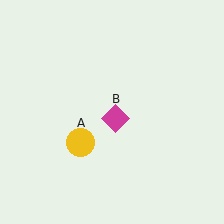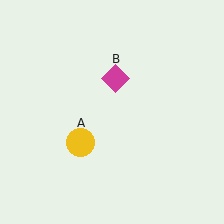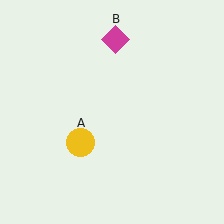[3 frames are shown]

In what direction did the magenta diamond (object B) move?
The magenta diamond (object B) moved up.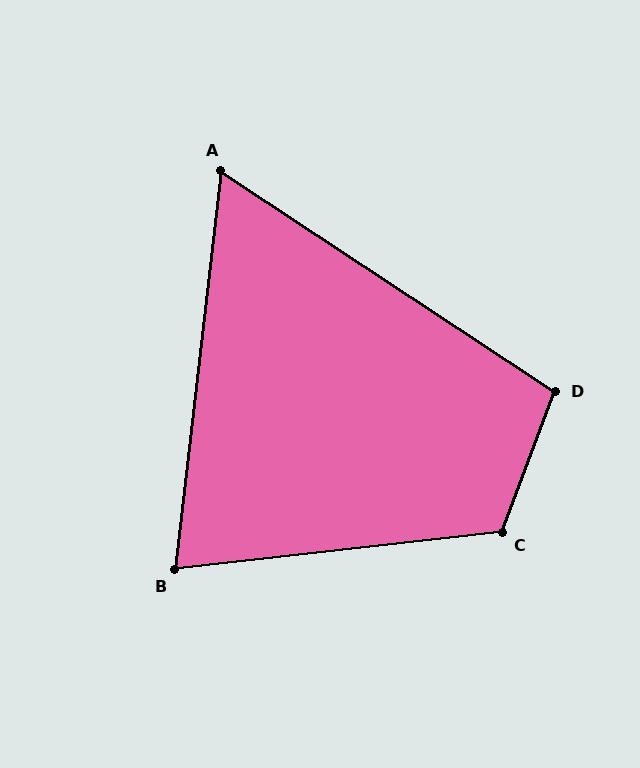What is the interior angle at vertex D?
Approximately 103 degrees (obtuse).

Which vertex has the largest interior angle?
C, at approximately 117 degrees.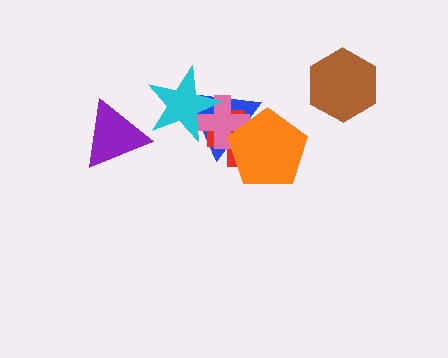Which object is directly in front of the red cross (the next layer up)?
The pink cross is directly in front of the red cross.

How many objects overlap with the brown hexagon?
0 objects overlap with the brown hexagon.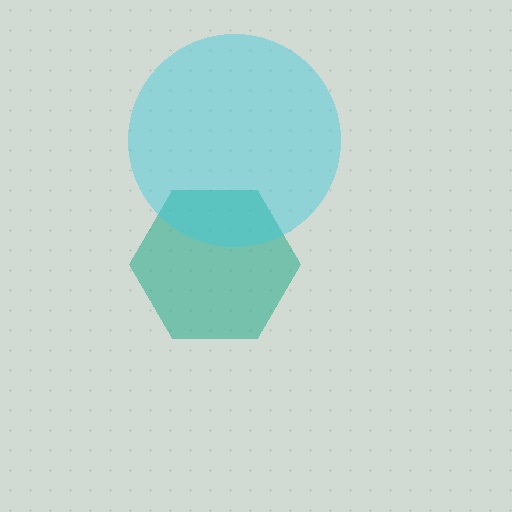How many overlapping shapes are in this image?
There are 2 overlapping shapes in the image.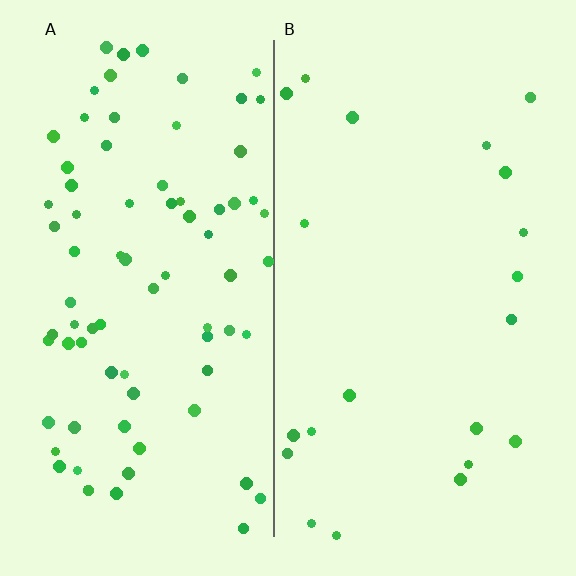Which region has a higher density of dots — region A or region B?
A (the left).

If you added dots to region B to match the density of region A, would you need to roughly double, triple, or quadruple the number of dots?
Approximately quadruple.